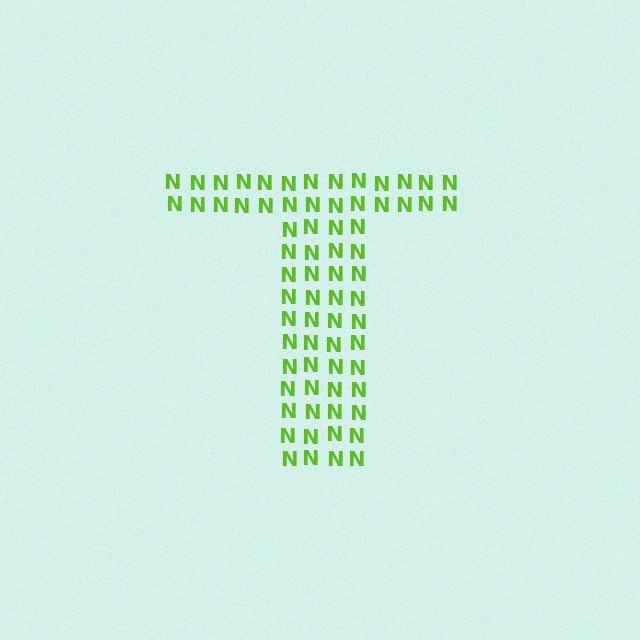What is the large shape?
The large shape is the letter T.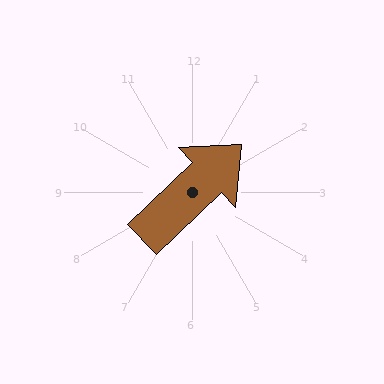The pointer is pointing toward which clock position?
Roughly 2 o'clock.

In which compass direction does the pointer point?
Northeast.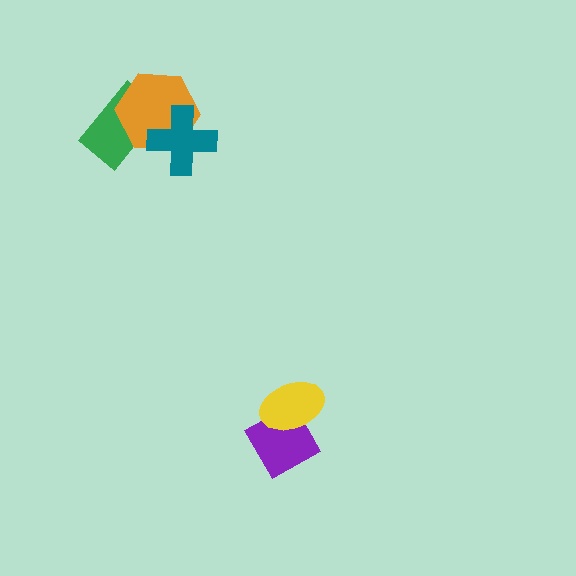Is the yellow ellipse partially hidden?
No, no other shape covers it.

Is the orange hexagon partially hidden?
Yes, it is partially covered by another shape.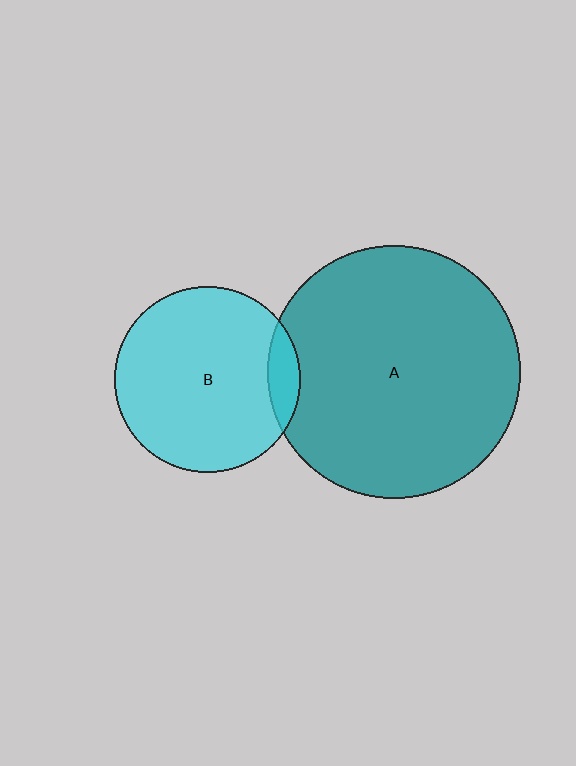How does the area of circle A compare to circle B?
Approximately 1.9 times.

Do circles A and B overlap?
Yes.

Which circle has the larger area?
Circle A (teal).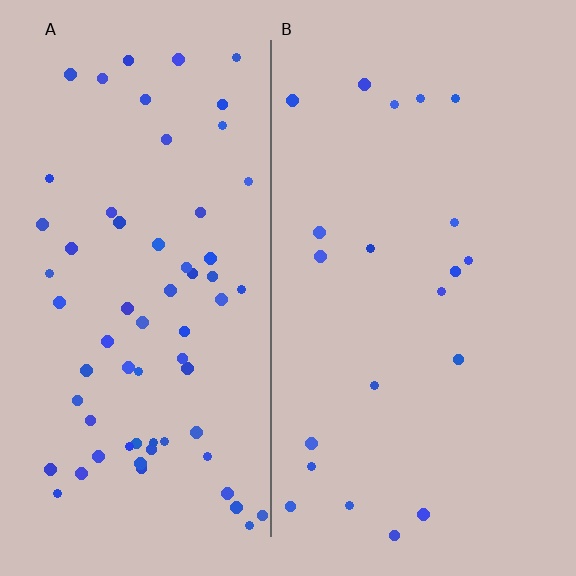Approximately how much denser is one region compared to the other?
Approximately 3.1× — region A over region B.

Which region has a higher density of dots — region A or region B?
A (the left).